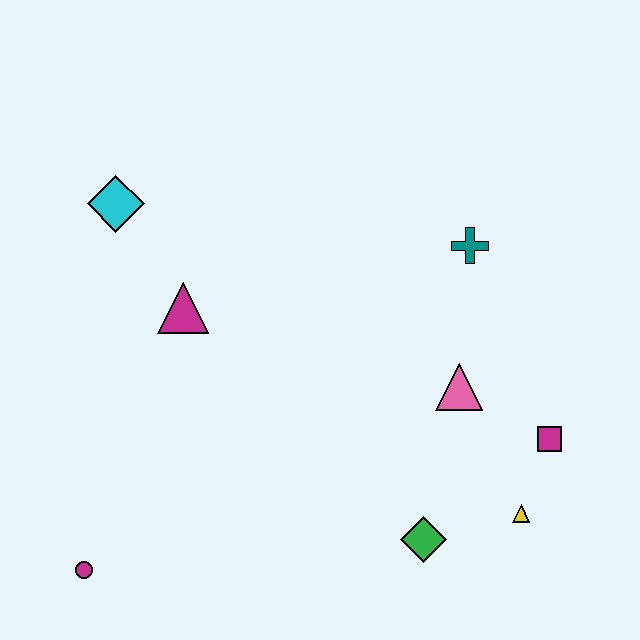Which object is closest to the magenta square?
The yellow triangle is closest to the magenta square.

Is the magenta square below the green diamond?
No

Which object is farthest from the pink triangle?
The magenta circle is farthest from the pink triangle.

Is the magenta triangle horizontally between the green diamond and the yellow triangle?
No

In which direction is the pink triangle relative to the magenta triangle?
The pink triangle is to the right of the magenta triangle.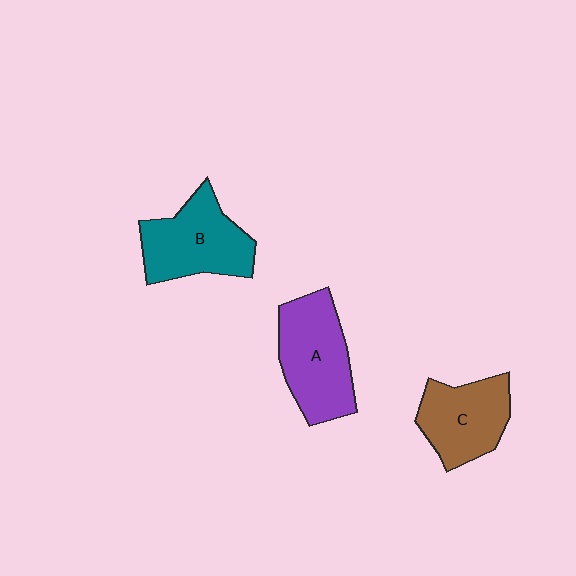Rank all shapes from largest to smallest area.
From largest to smallest: A (purple), B (teal), C (brown).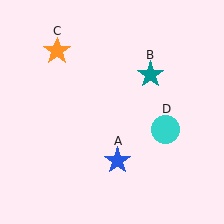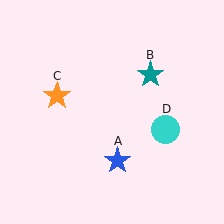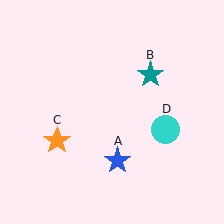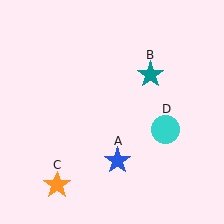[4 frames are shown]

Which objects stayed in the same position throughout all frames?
Blue star (object A) and teal star (object B) and cyan circle (object D) remained stationary.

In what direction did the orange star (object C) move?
The orange star (object C) moved down.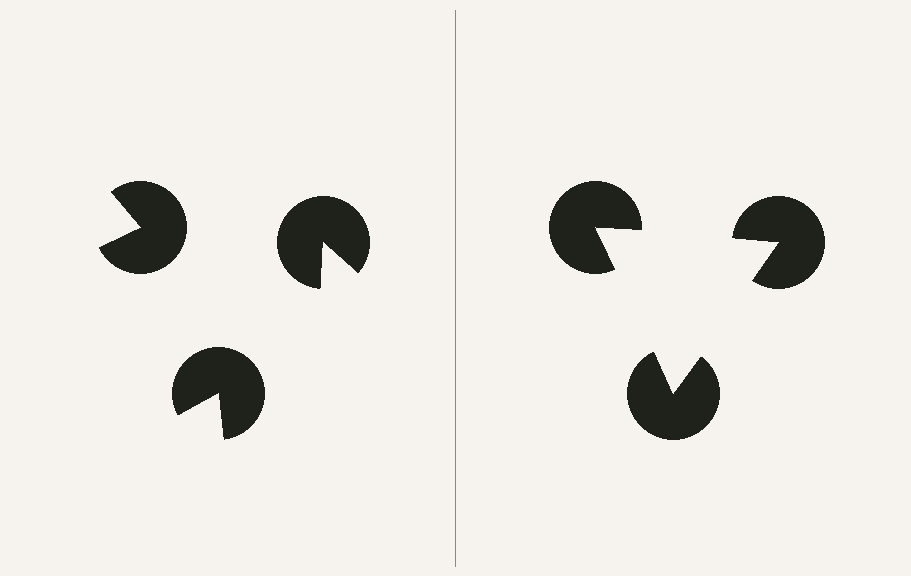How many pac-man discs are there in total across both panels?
6 — 3 on each side.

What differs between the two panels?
The pac-man discs are positioned identically on both sides; only the wedge orientations differ. On the right they align to a triangle; on the left they are misaligned.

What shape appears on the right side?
An illusory triangle.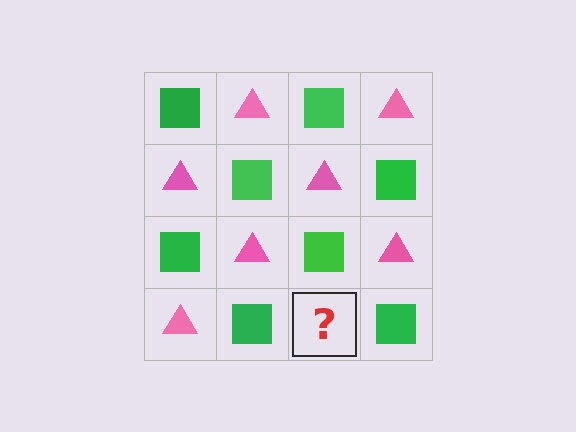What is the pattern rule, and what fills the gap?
The rule is that it alternates green square and pink triangle in a checkerboard pattern. The gap should be filled with a pink triangle.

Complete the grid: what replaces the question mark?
The question mark should be replaced with a pink triangle.